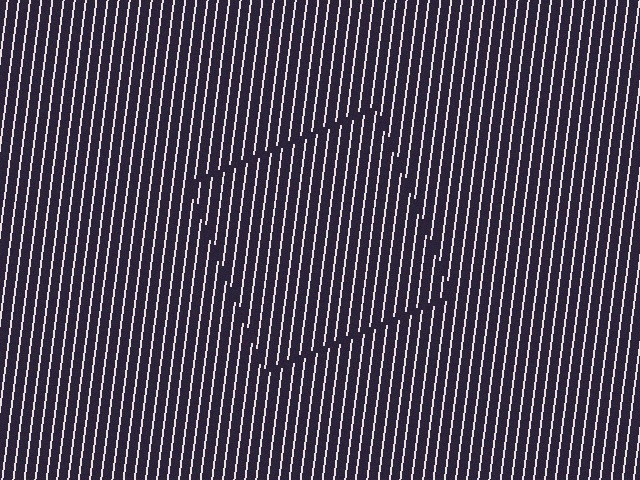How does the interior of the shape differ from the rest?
The interior of the shape contains the same grating, shifted by half a period — the contour is defined by the phase discontinuity where line-ends from the inner and outer gratings abut.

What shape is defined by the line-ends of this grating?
An illusory square. The interior of the shape contains the same grating, shifted by half a period — the contour is defined by the phase discontinuity where line-ends from the inner and outer gratings abut.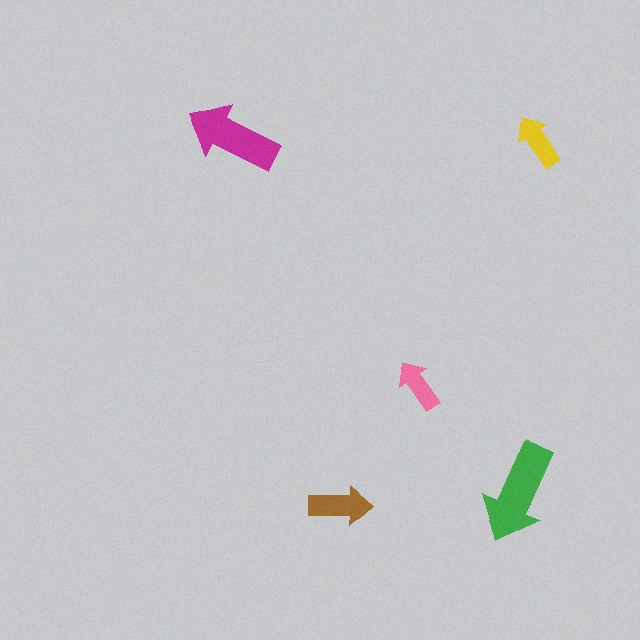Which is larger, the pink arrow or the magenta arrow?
The magenta one.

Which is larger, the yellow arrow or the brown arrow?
The brown one.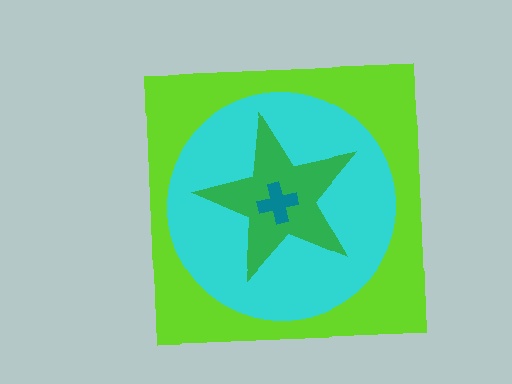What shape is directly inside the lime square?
The cyan circle.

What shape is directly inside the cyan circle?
The green star.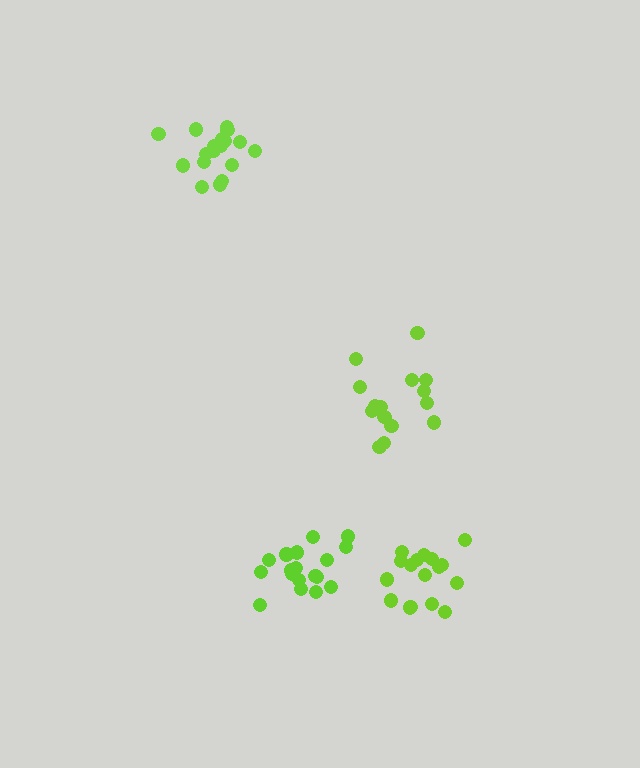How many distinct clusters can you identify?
There are 4 distinct clusters.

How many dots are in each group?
Group 1: 15 dots, Group 2: 17 dots, Group 3: 19 dots, Group 4: 18 dots (69 total).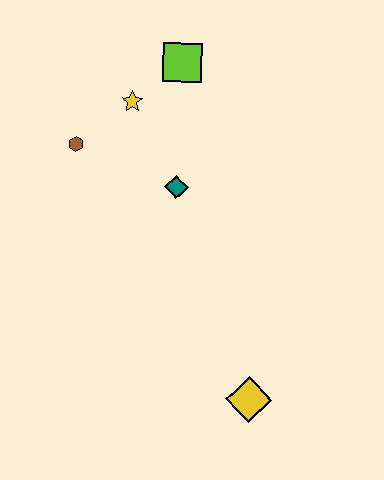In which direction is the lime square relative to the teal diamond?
The lime square is above the teal diamond.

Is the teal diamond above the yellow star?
No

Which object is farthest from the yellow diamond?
The lime square is farthest from the yellow diamond.